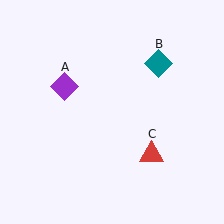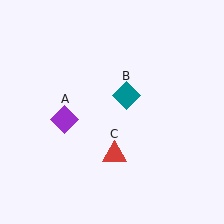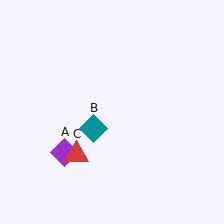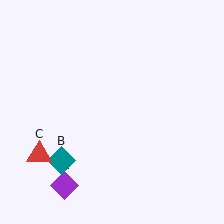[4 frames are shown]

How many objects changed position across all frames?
3 objects changed position: purple diamond (object A), teal diamond (object B), red triangle (object C).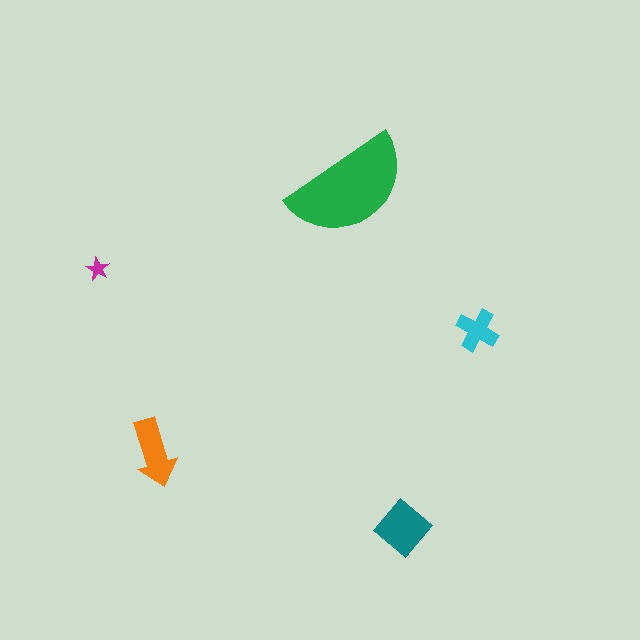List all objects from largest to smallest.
The green semicircle, the teal diamond, the orange arrow, the cyan cross, the magenta star.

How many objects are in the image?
There are 5 objects in the image.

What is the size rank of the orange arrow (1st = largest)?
3rd.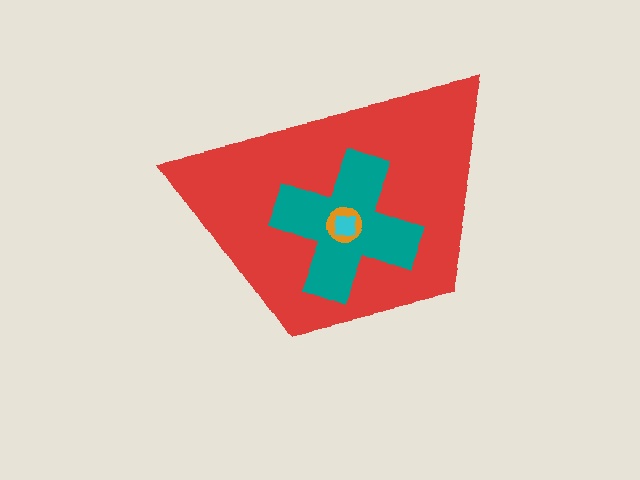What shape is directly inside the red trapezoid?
The teal cross.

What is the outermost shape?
The red trapezoid.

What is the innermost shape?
The cyan square.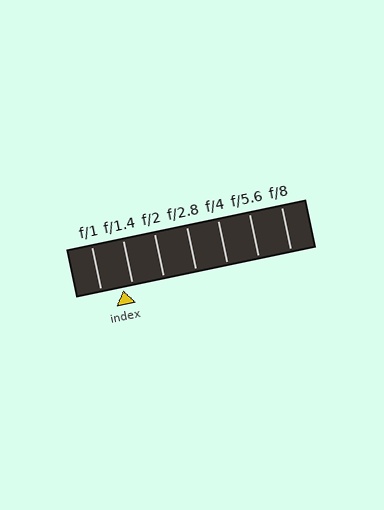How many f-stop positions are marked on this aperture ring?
There are 7 f-stop positions marked.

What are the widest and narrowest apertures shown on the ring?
The widest aperture shown is f/1 and the narrowest is f/8.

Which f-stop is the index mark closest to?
The index mark is closest to f/1.4.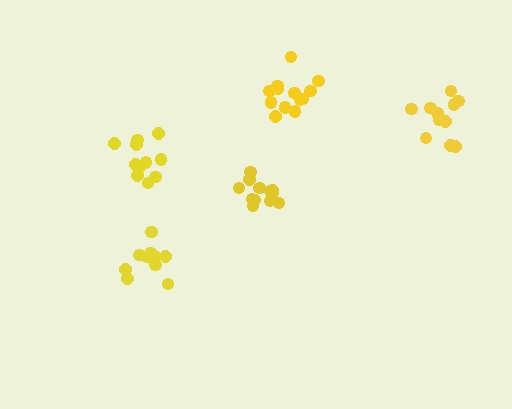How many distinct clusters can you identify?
There are 5 distinct clusters.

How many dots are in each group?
Group 1: 11 dots, Group 2: 12 dots, Group 3: 13 dots, Group 4: 10 dots, Group 5: 12 dots (58 total).